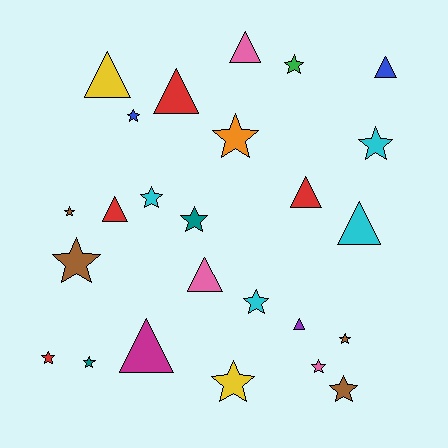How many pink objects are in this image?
There are 3 pink objects.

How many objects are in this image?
There are 25 objects.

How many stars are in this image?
There are 15 stars.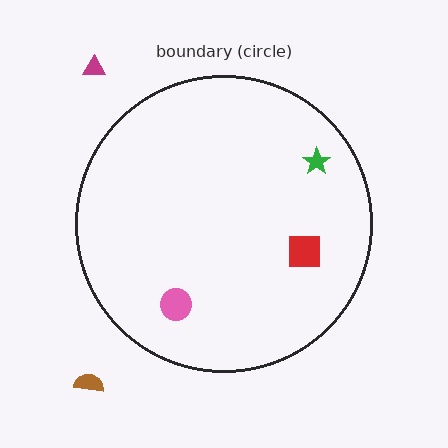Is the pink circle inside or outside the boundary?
Inside.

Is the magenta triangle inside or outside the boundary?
Outside.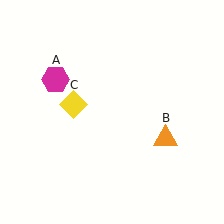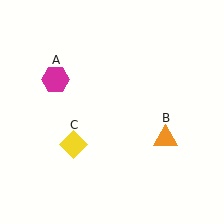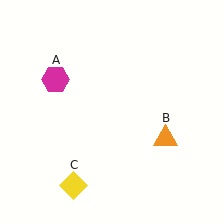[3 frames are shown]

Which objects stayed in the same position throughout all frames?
Magenta hexagon (object A) and orange triangle (object B) remained stationary.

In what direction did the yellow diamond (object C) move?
The yellow diamond (object C) moved down.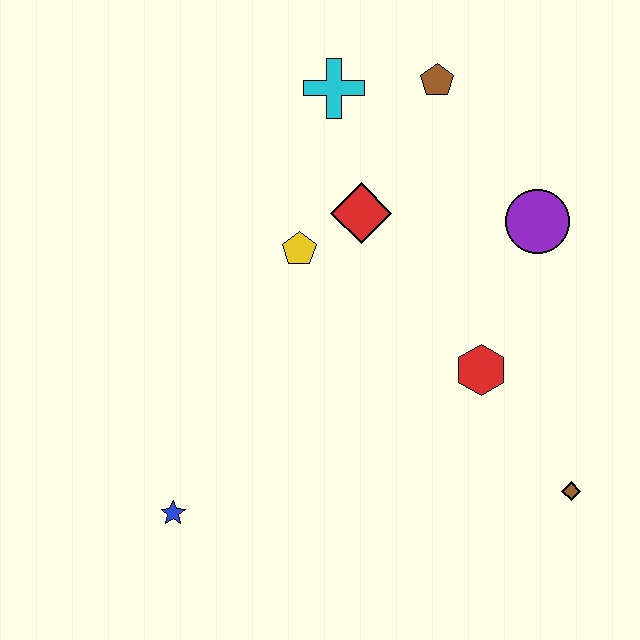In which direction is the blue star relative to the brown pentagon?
The blue star is below the brown pentagon.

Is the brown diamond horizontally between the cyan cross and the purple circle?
No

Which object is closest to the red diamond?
The yellow pentagon is closest to the red diamond.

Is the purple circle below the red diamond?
Yes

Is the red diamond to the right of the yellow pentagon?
Yes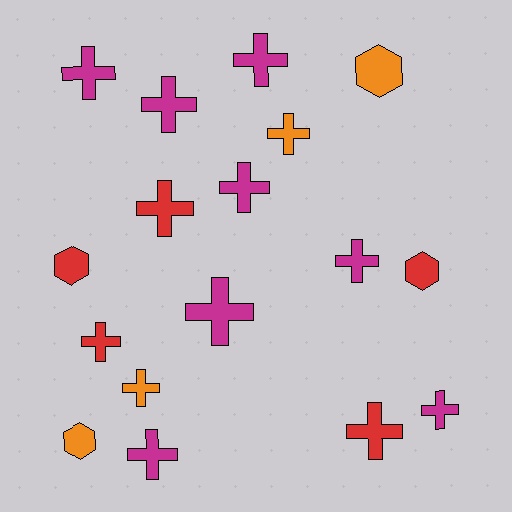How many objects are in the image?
There are 17 objects.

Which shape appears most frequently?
Cross, with 13 objects.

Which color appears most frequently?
Magenta, with 8 objects.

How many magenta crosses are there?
There are 8 magenta crosses.